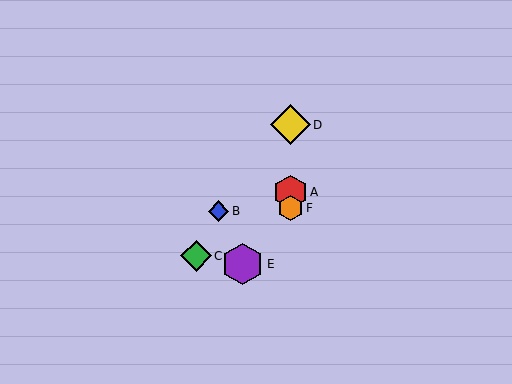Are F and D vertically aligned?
Yes, both are at x≈291.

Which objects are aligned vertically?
Objects A, D, F are aligned vertically.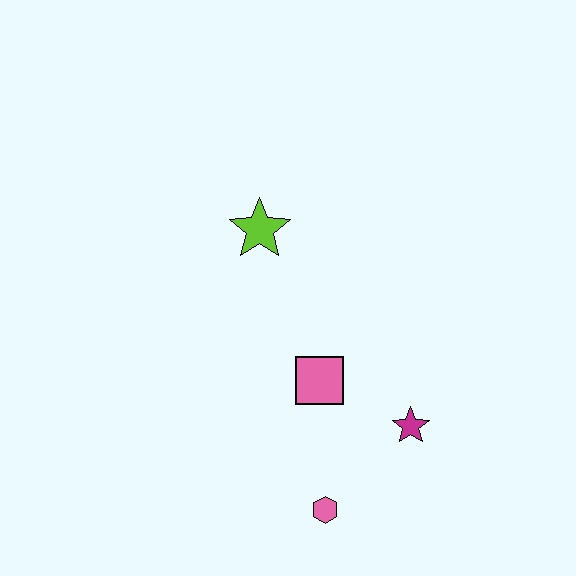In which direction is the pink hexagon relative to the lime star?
The pink hexagon is below the lime star.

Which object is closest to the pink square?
The magenta star is closest to the pink square.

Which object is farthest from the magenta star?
The lime star is farthest from the magenta star.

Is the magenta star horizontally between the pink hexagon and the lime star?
No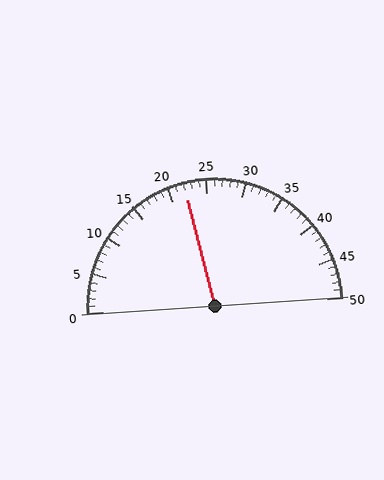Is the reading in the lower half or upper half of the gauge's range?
The reading is in the lower half of the range (0 to 50).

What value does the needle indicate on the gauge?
The needle indicates approximately 22.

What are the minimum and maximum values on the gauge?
The gauge ranges from 0 to 50.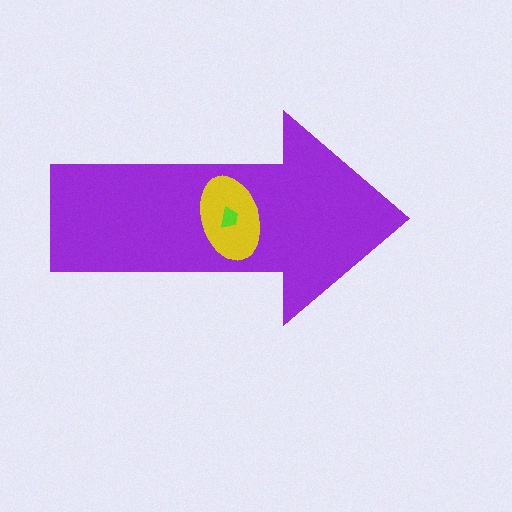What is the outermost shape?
The purple arrow.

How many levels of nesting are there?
3.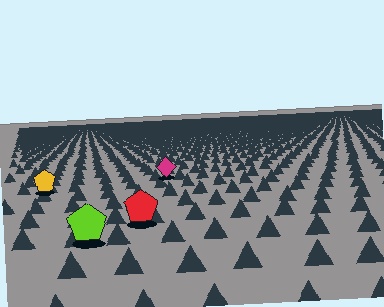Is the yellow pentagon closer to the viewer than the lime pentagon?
No. The lime pentagon is closer — you can tell from the texture gradient: the ground texture is coarser near it.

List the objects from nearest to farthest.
From nearest to farthest: the lime pentagon, the red pentagon, the yellow pentagon, the magenta diamond.